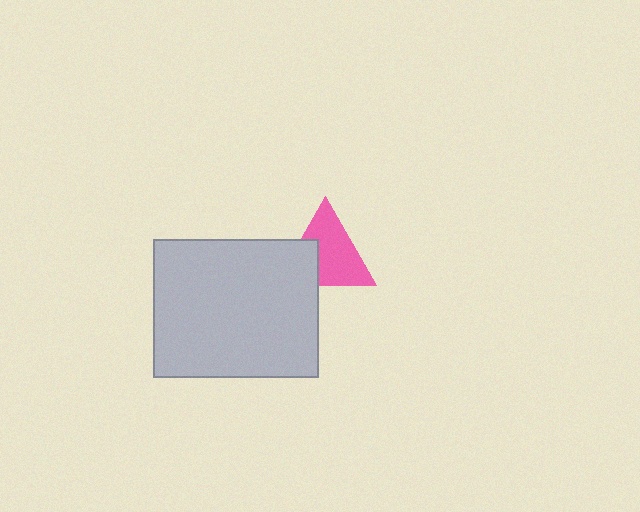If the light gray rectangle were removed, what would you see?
You would see the complete pink triangle.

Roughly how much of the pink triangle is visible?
Most of it is visible (roughly 68%).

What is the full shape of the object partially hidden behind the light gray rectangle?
The partially hidden object is a pink triangle.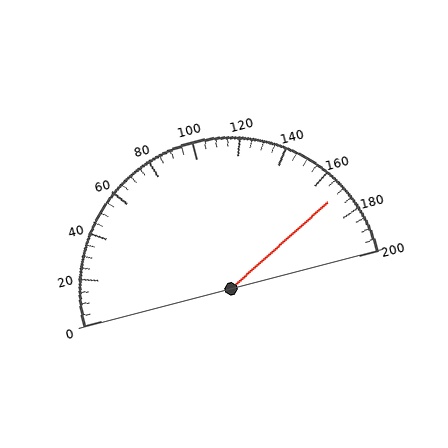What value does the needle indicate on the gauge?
The needle indicates approximately 170.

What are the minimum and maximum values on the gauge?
The gauge ranges from 0 to 200.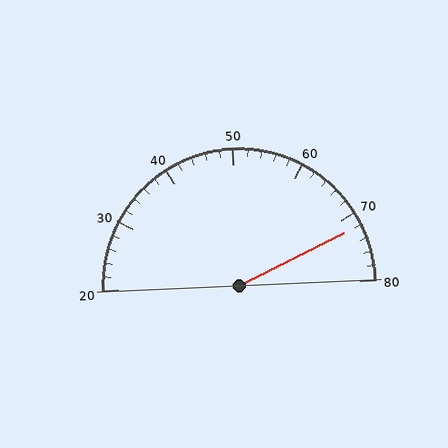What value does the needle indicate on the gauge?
The needle indicates approximately 72.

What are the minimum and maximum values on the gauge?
The gauge ranges from 20 to 80.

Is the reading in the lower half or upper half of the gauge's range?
The reading is in the upper half of the range (20 to 80).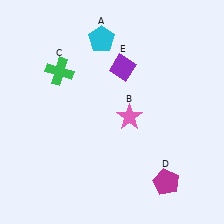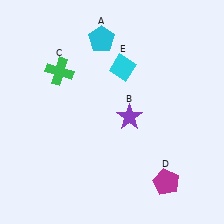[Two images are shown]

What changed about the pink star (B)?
In Image 1, B is pink. In Image 2, it changed to purple.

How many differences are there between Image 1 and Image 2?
There are 2 differences between the two images.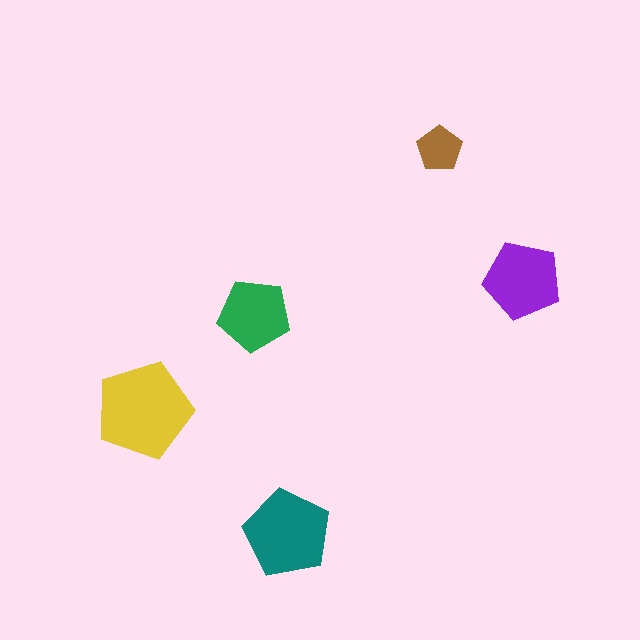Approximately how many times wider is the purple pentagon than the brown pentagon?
About 1.5 times wider.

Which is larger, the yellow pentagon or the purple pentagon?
The yellow one.